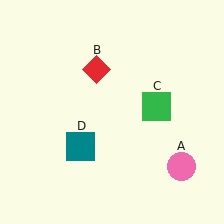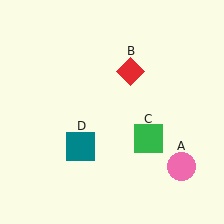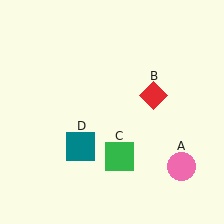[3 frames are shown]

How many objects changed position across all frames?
2 objects changed position: red diamond (object B), green square (object C).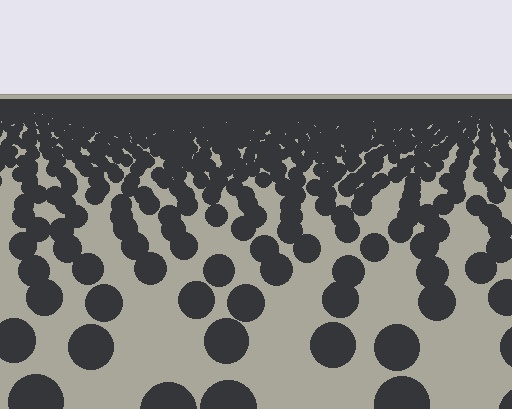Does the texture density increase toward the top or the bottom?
Density increases toward the top.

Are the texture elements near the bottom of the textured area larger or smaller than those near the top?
Larger. Near the bottom, elements are closer to the viewer and appear at a bigger on-screen size.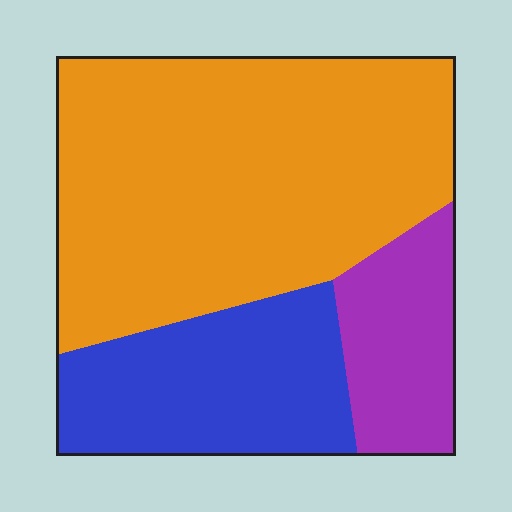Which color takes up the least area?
Purple, at roughly 15%.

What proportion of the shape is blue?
Blue takes up about one quarter (1/4) of the shape.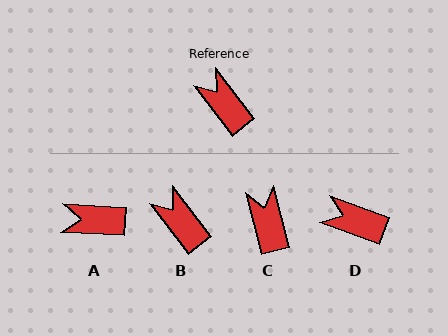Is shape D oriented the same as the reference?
No, it is off by about 32 degrees.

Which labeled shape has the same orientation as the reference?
B.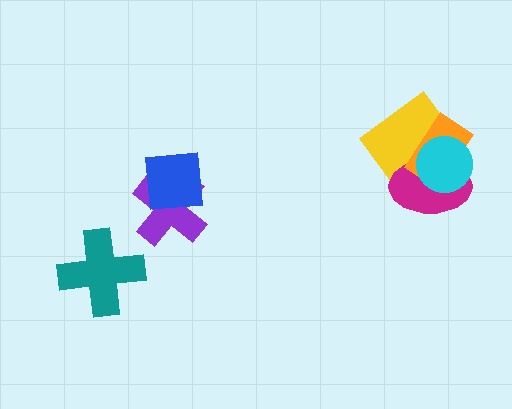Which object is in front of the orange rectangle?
The cyan circle is in front of the orange rectangle.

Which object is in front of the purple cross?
The blue square is in front of the purple cross.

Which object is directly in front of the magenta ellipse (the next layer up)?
The orange rectangle is directly in front of the magenta ellipse.